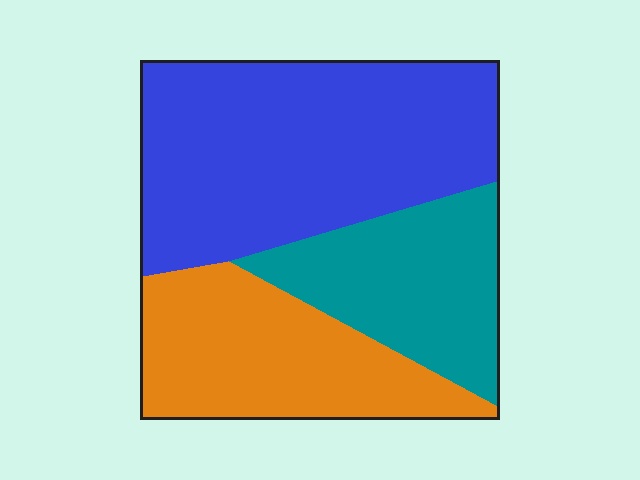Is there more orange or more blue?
Blue.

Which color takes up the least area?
Teal, at roughly 25%.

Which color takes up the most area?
Blue, at roughly 50%.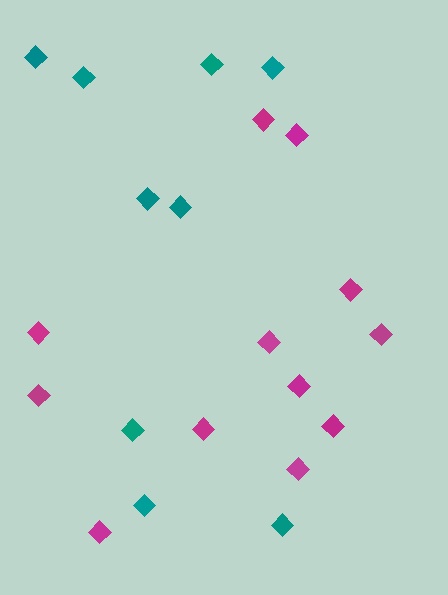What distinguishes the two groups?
There are 2 groups: one group of magenta diamonds (12) and one group of teal diamonds (9).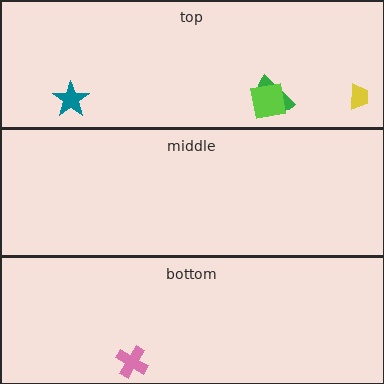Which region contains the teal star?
The top region.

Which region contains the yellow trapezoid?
The top region.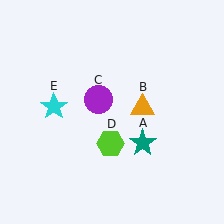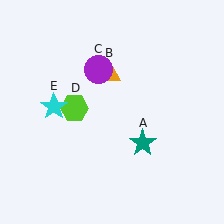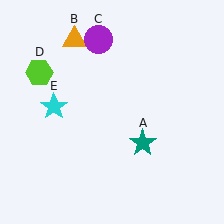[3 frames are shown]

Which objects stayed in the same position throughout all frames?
Teal star (object A) and cyan star (object E) remained stationary.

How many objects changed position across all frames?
3 objects changed position: orange triangle (object B), purple circle (object C), lime hexagon (object D).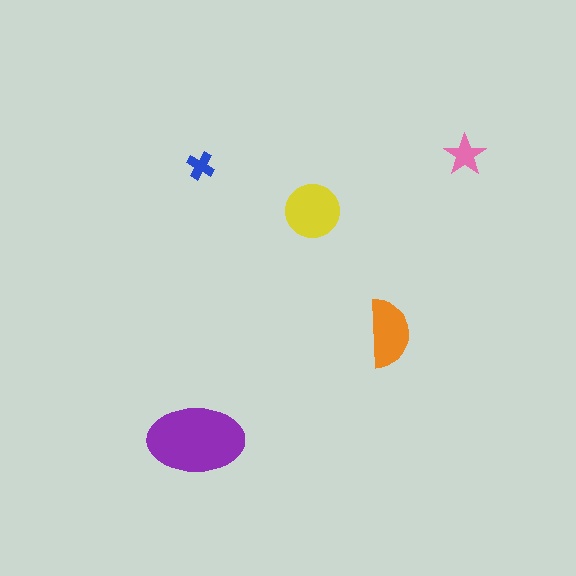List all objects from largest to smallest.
The purple ellipse, the yellow circle, the orange semicircle, the pink star, the blue cross.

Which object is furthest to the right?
The pink star is rightmost.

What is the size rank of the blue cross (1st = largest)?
5th.